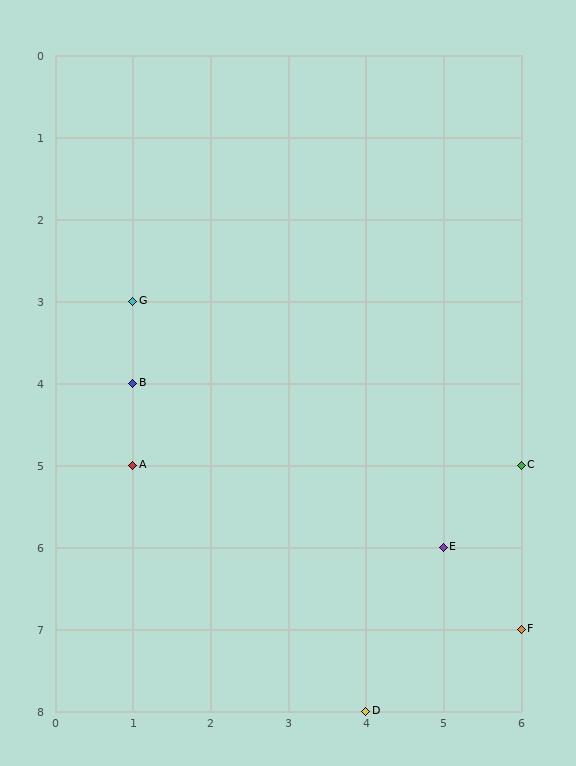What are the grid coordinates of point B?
Point B is at grid coordinates (1, 4).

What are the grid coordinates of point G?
Point G is at grid coordinates (1, 3).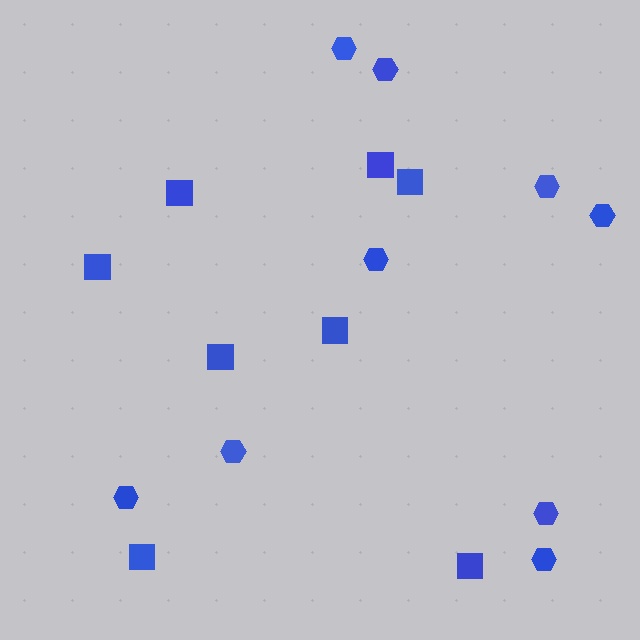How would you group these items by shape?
There are 2 groups: one group of squares (8) and one group of hexagons (9).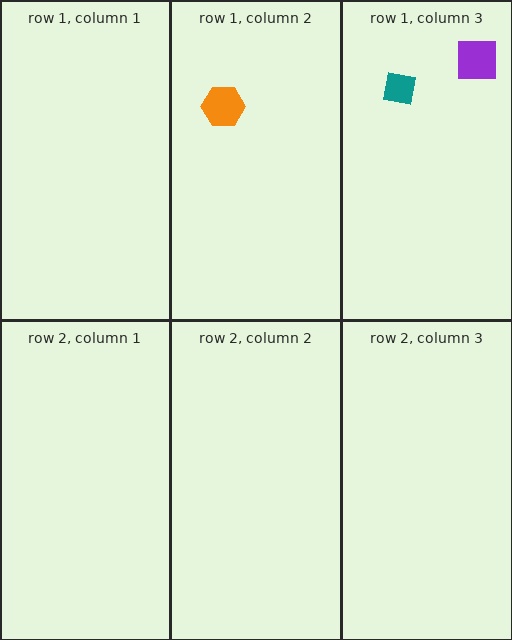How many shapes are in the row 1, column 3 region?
2.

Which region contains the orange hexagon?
The row 1, column 2 region.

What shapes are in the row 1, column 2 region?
The orange hexagon.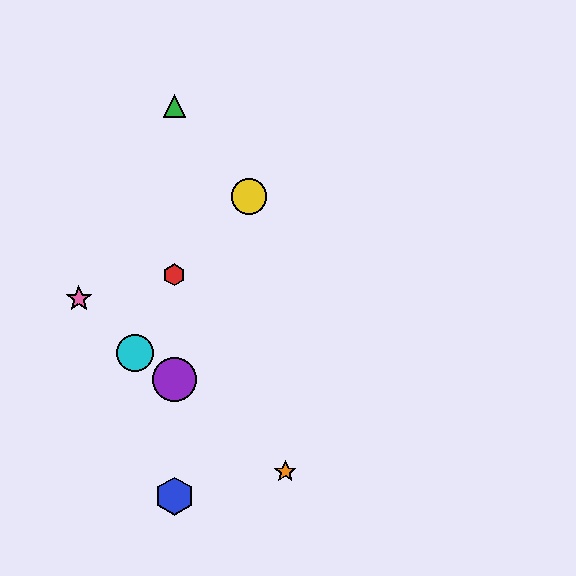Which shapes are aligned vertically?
The red hexagon, the blue hexagon, the green triangle, the purple circle are aligned vertically.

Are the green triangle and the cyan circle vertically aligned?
No, the green triangle is at x≈174 and the cyan circle is at x≈135.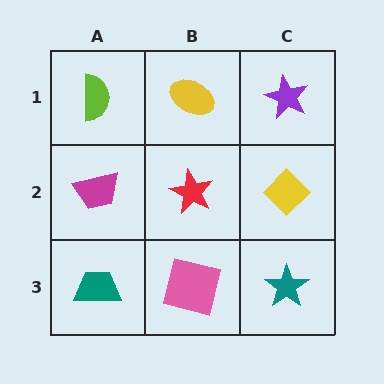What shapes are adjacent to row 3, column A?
A magenta trapezoid (row 2, column A), a pink square (row 3, column B).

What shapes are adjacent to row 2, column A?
A lime semicircle (row 1, column A), a teal trapezoid (row 3, column A), a red star (row 2, column B).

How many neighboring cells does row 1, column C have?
2.